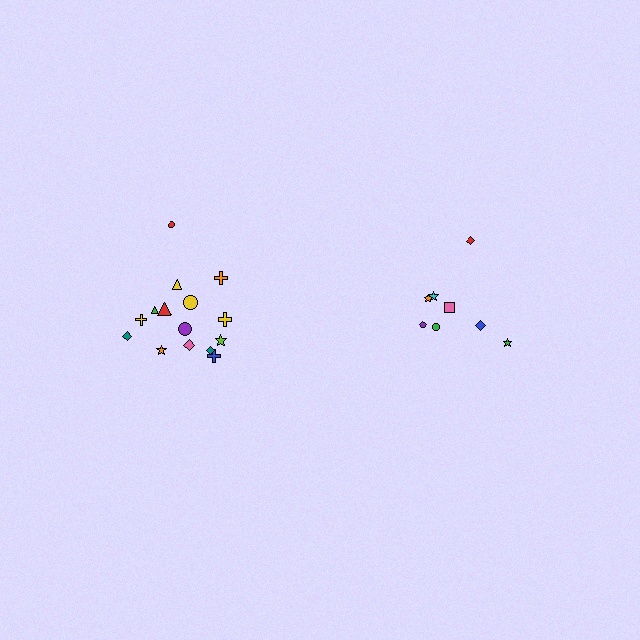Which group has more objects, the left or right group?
The left group.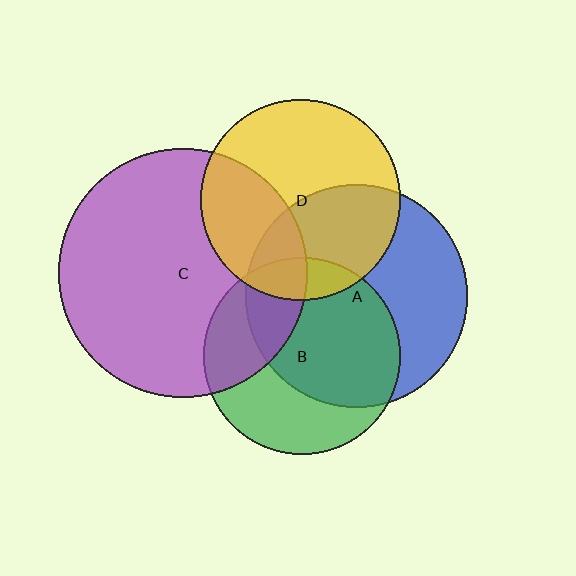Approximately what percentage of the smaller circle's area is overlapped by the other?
Approximately 10%.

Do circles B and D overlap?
Yes.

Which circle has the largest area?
Circle C (purple).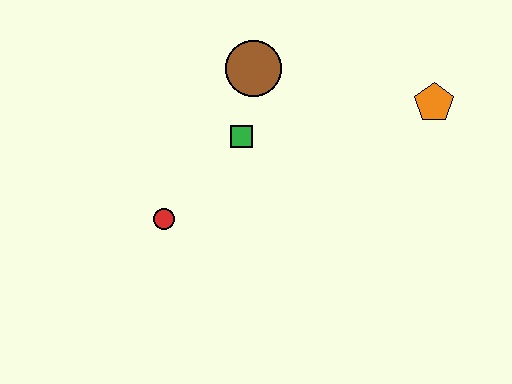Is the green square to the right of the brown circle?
No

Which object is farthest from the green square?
The orange pentagon is farthest from the green square.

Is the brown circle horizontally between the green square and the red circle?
No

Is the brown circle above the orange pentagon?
Yes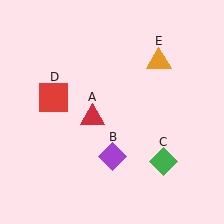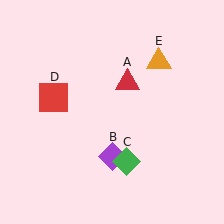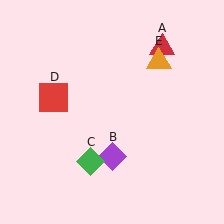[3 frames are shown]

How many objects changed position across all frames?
2 objects changed position: red triangle (object A), green diamond (object C).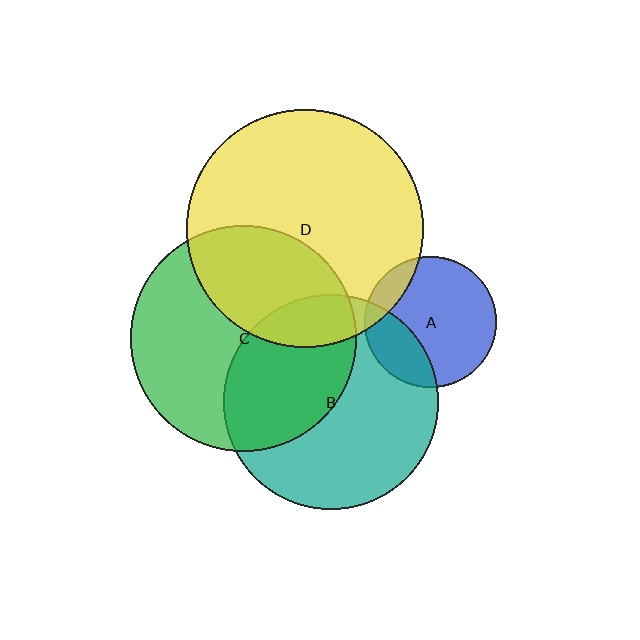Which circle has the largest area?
Circle D (yellow).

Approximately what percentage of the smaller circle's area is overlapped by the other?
Approximately 15%.